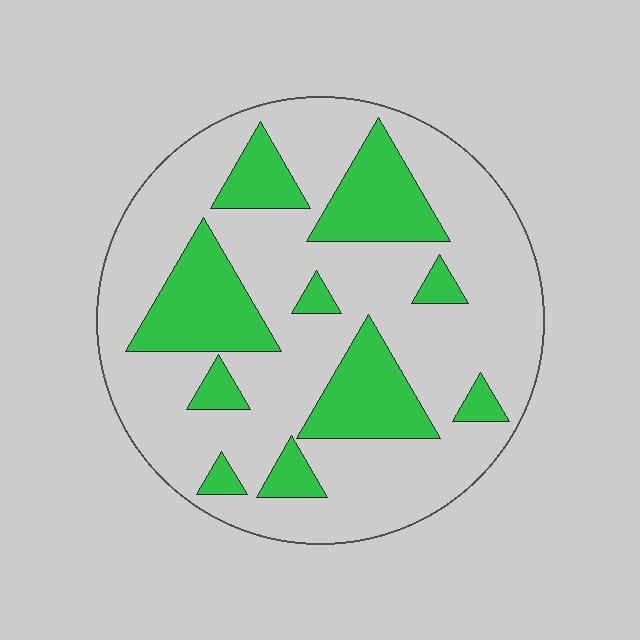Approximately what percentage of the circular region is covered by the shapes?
Approximately 25%.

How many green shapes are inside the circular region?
10.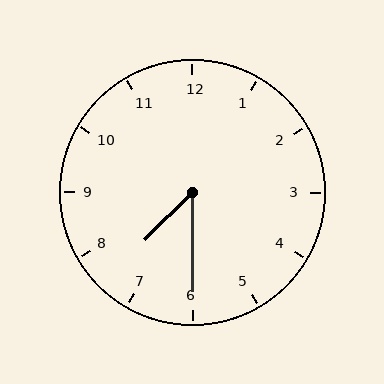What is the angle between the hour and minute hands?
Approximately 45 degrees.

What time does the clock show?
7:30.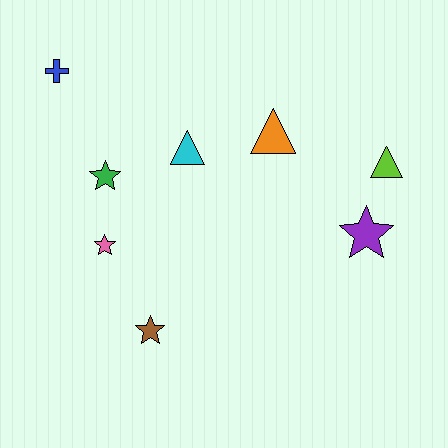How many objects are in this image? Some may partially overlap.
There are 8 objects.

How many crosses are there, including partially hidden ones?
There is 1 cross.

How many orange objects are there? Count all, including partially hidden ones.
There is 1 orange object.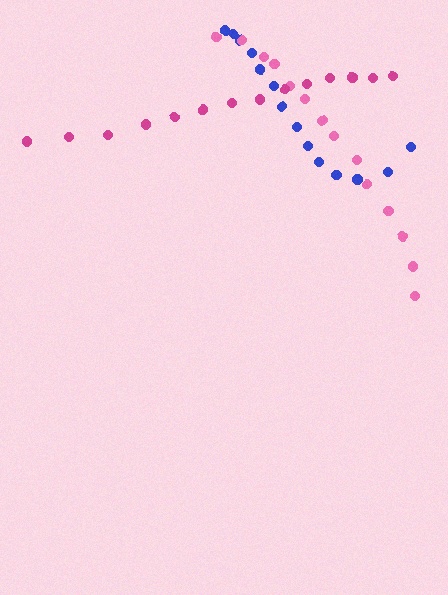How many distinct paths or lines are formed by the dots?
There are 3 distinct paths.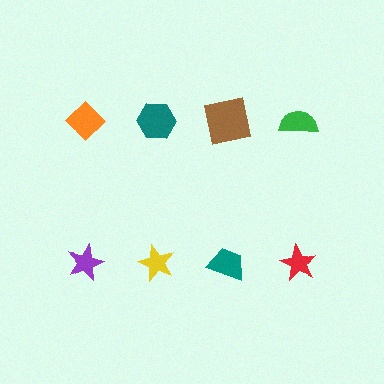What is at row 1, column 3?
A brown square.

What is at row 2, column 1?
A purple star.